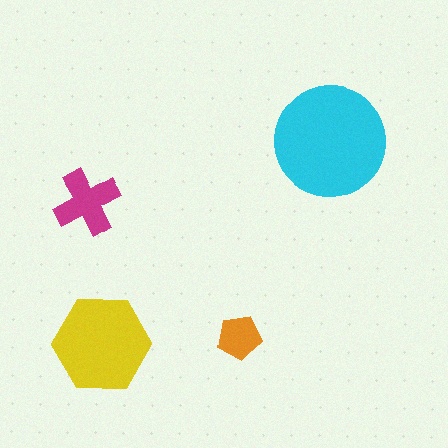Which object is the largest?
The cyan circle.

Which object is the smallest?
The orange pentagon.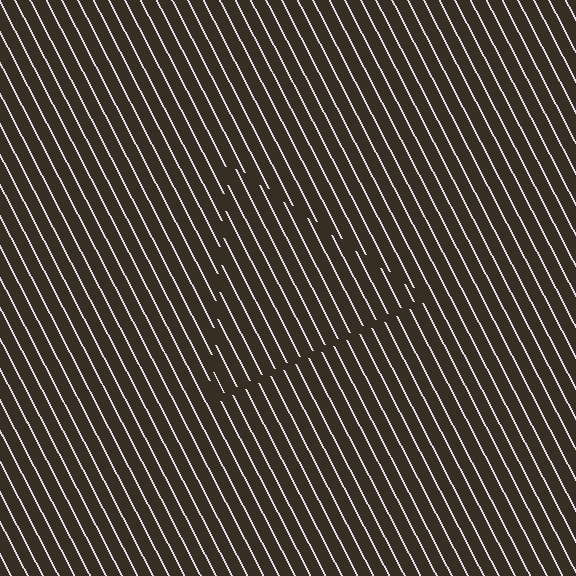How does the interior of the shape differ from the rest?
The interior of the shape contains the same grating, shifted by half a period — the contour is defined by the phase discontinuity where line-ends from the inner and outer gratings abut.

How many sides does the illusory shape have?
3 sides — the line-ends trace a triangle.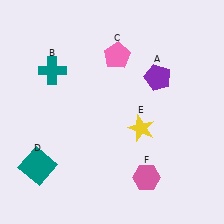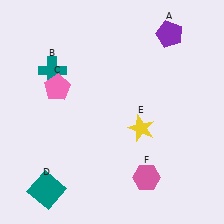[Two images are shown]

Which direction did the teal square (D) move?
The teal square (D) moved down.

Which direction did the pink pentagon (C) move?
The pink pentagon (C) moved left.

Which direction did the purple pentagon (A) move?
The purple pentagon (A) moved up.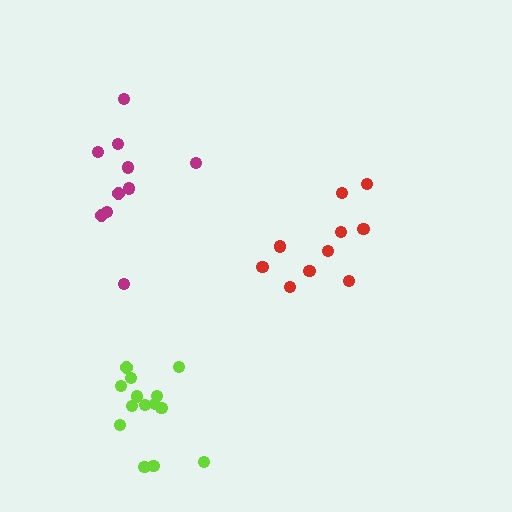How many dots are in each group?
Group 1: 14 dots, Group 2: 10 dots, Group 3: 10 dots (34 total).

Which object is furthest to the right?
The red cluster is rightmost.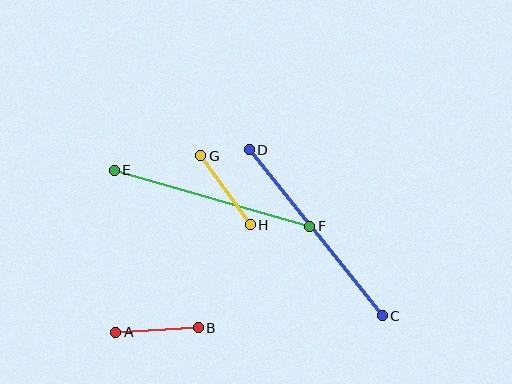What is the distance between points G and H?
The distance is approximately 85 pixels.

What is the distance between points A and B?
The distance is approximately 83 pixels.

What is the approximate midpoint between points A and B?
The midpoint is at approximately (157, 330) pixels.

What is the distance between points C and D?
The distance is approximately 213 pixels.